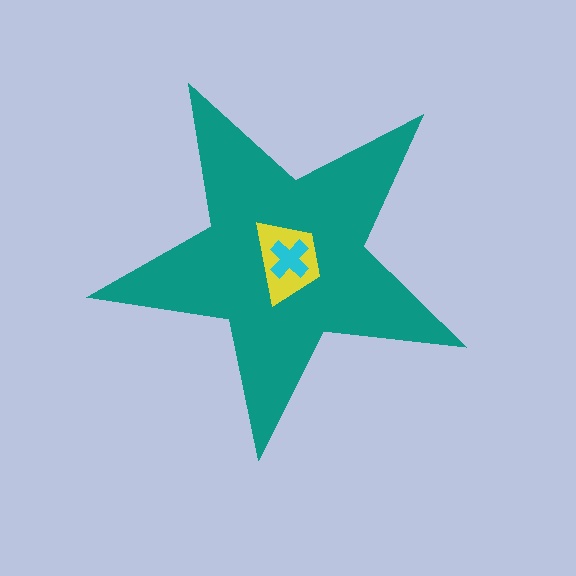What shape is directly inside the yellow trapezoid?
The cyan cross.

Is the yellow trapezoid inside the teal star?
Yes.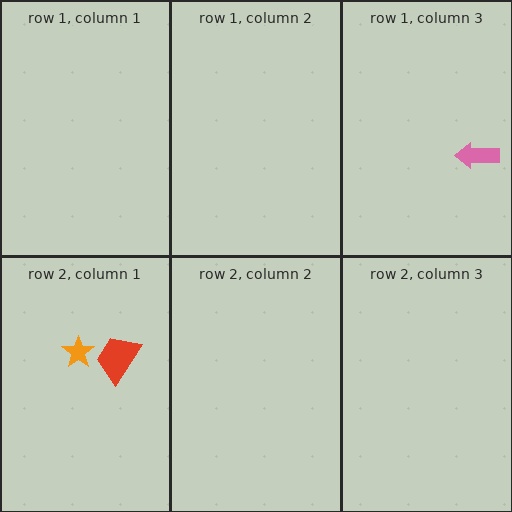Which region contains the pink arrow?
The row 1, column 3 region.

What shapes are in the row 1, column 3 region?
The pink arrow.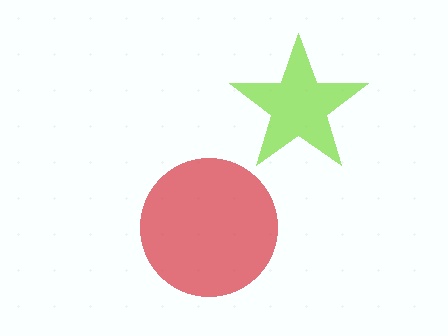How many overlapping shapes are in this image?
There are 2 overlapping shapes in the image.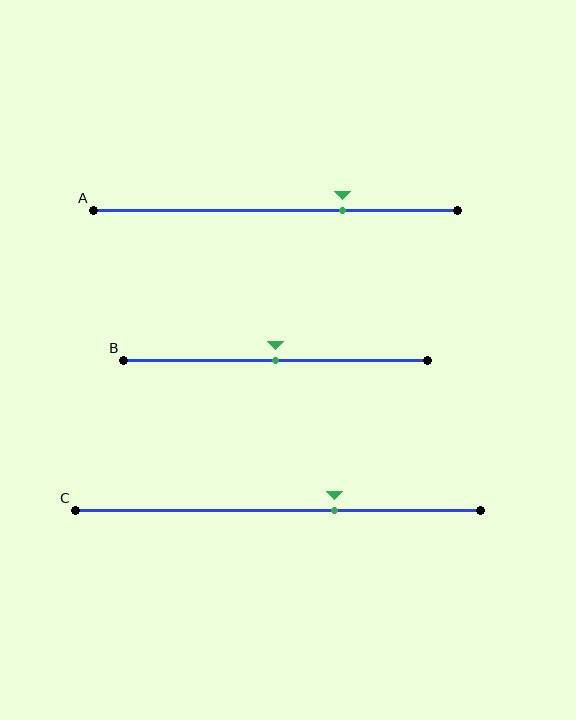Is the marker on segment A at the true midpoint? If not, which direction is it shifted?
No, the marker on segment A is shifted to the right by about 18% of the segment length.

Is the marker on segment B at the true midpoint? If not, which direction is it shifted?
Yes, the marker on segment B is at the true midpoint.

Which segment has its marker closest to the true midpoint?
Segment B has its marker closest to the true midpoint.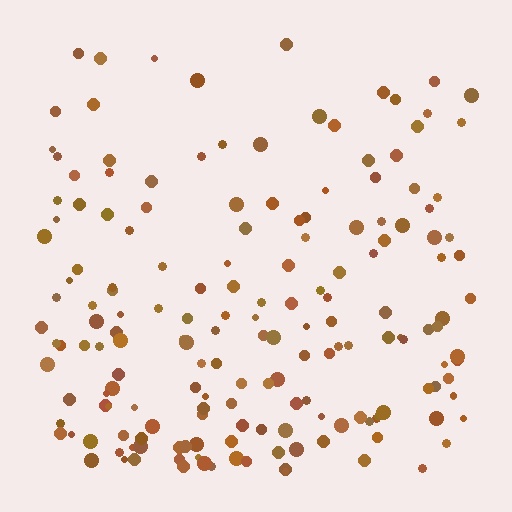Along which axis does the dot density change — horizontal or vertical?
Vertical.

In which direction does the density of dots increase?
From top to bottom, with the bottom side densest.